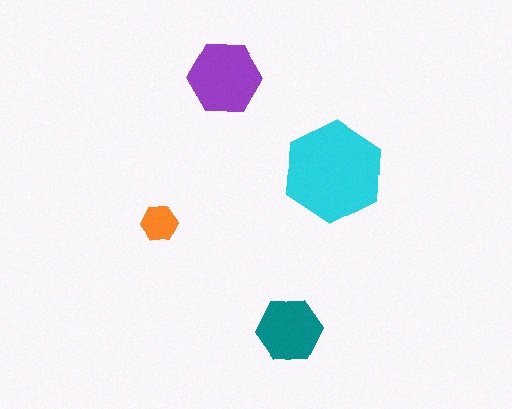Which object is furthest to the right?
The cyan hexagon is rightmost.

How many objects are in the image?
There are 4 objects in the image.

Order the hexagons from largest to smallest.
the cyan one, the purple one, the teal one, the orange one.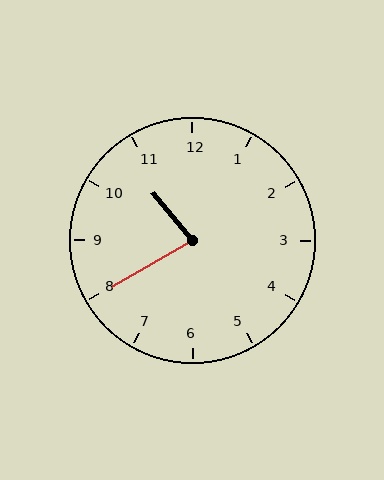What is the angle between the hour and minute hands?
Approximately 80 degrees.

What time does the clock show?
10:40.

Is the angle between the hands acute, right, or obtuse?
It is acute.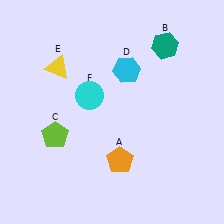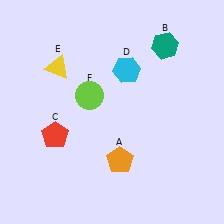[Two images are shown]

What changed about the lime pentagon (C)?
In Image 1, C is lime. In Image 2, it changed to red.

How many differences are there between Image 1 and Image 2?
There are 2 differences between the two images.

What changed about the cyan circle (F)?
In Image 1, F is cyan. In Image 2, it changed to lime.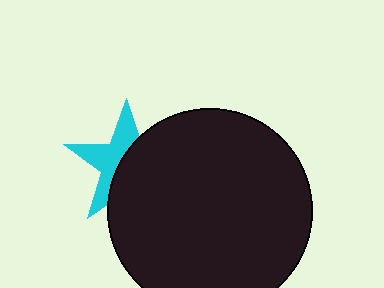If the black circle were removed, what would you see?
You would see the complete cyan star.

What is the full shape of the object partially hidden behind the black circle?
The partially hidden object is a cyan star.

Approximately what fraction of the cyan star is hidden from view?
Roughly 54% of the cyan star is hidden behind the black circle.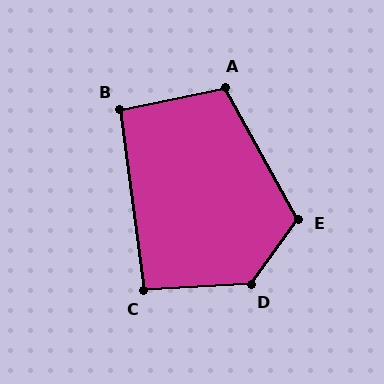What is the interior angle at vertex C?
Approximately 94 degrees (approximately right).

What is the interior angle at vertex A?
Approximately 107 degrees (obtuse).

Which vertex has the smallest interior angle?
B, at approximately 94 degrees.